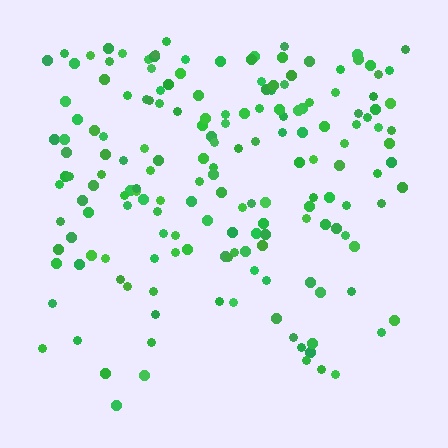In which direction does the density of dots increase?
From bottom to top, with the top side densest.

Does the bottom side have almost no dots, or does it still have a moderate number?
Still a moderate number, just noticeably fewer than the top.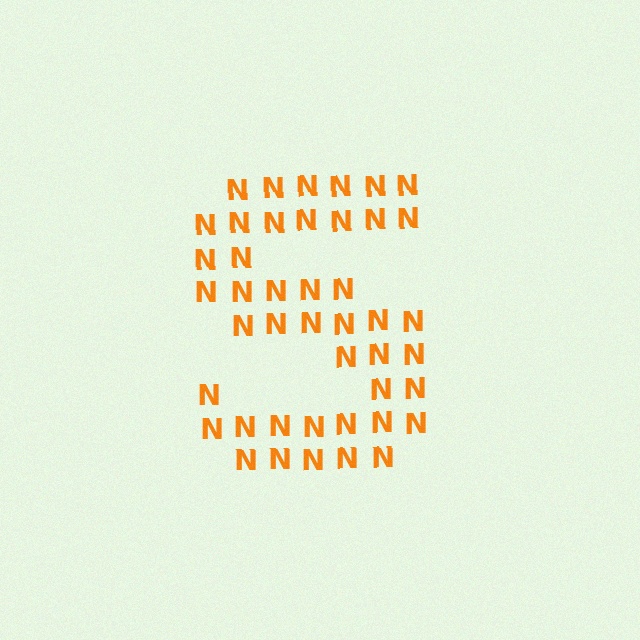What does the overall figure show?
The overall figure shows the letter S.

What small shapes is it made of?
It is made of small letter N's.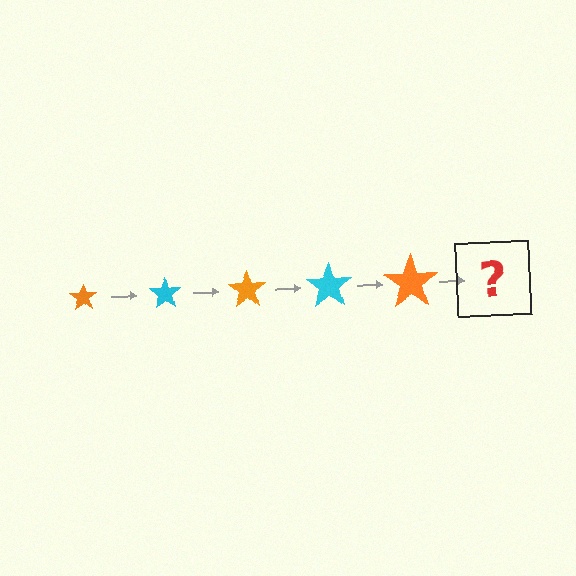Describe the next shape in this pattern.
It should be a cyan star, larger than the previous one.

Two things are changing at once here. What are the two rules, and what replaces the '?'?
The two rules are that the star grows larger each step and the color cycles through orange and cyan. The '?' should be a cyan star, larger than the previous one.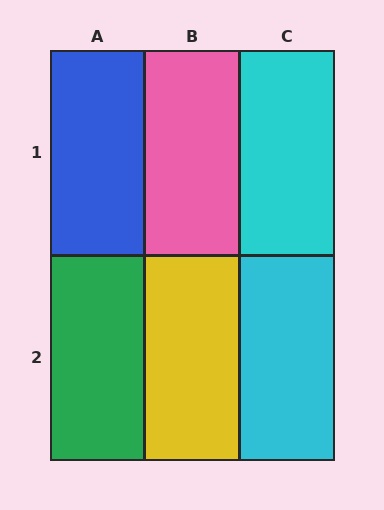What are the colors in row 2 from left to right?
Green, yellow, cyan.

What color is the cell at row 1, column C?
Cyan.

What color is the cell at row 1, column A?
Blue.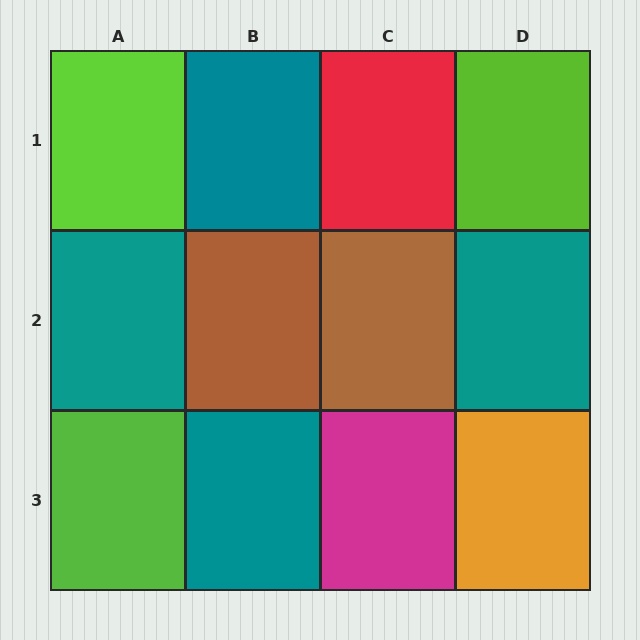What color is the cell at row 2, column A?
Teal.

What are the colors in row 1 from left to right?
Lime, teal, red, lime.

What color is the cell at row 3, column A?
Lime.